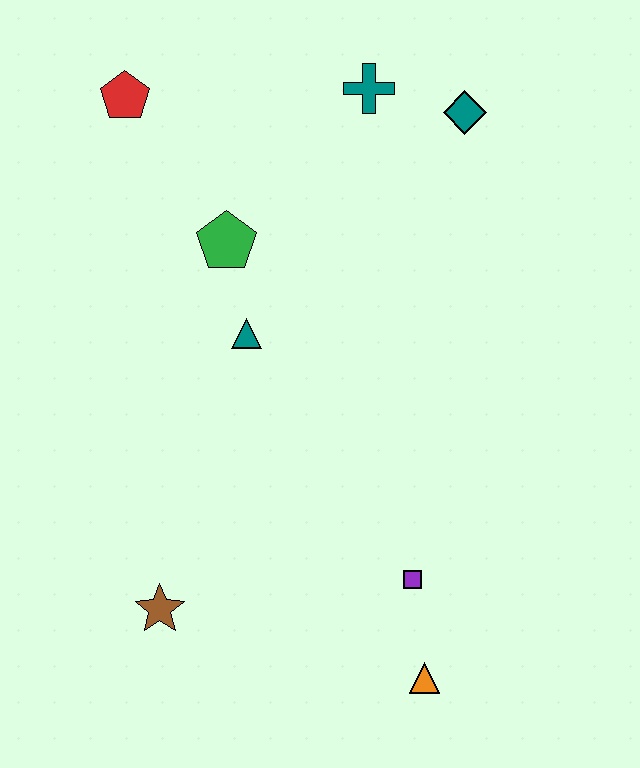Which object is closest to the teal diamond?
The teal cross is closest to the teal diamond.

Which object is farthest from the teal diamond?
The brown star is farthest from the teal diamond.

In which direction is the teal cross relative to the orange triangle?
The teal cross is above the orange triangle.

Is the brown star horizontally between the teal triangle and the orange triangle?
No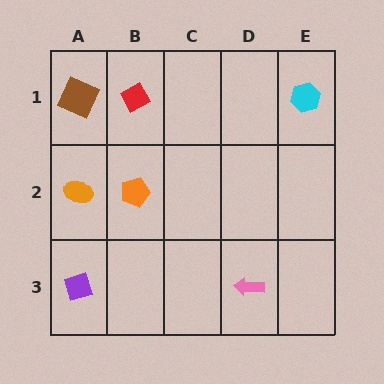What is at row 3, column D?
A pink arrow.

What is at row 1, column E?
A cyan hexagon.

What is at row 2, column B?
An orange pentagon.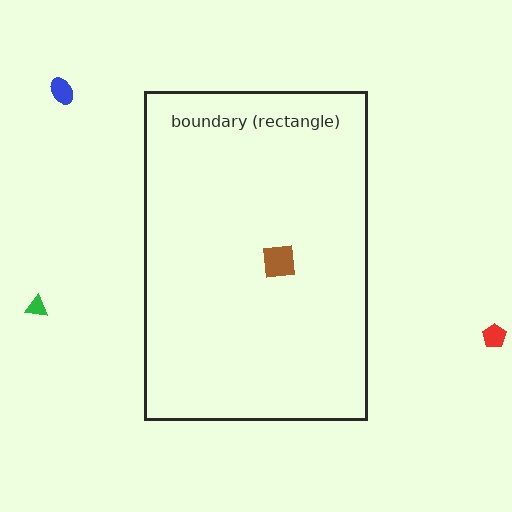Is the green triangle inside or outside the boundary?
Outside.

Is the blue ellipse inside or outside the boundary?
Outside.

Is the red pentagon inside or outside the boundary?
Outside.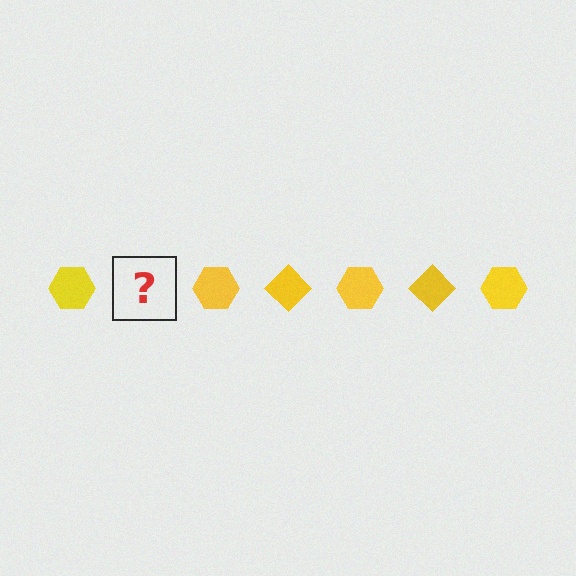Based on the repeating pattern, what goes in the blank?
The blank should be a yellow diamond.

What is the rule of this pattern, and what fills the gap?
The rule is that the pattern cycles through hexagon, diamond shapes in yellow. The gap should be filled with a yellow diamond.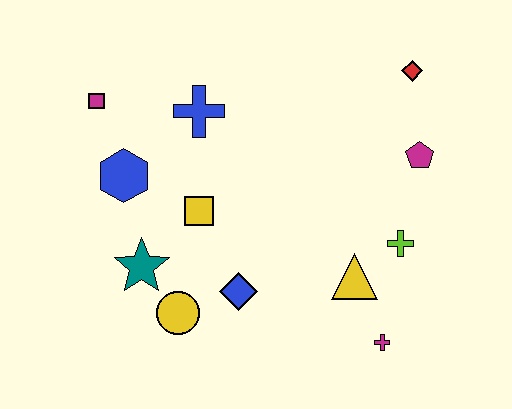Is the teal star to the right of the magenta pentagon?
No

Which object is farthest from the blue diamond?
The red diamond is farthest from the blue diamond.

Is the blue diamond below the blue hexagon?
Yes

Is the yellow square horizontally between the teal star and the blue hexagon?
No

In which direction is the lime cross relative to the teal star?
The lime cross is to the right of the teal star.